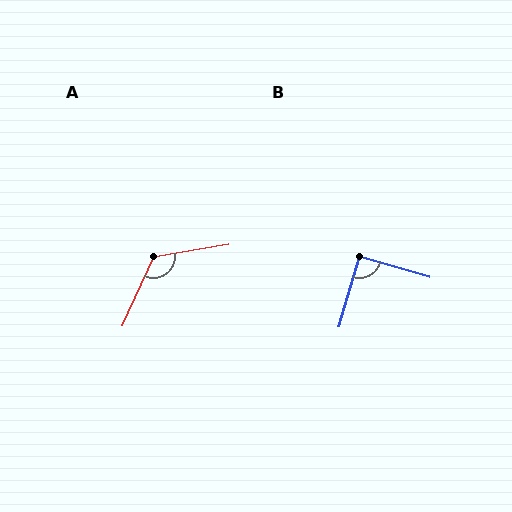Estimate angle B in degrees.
Approximately 90 degrees.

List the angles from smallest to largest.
B (90°), A (124°).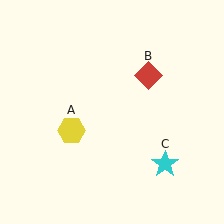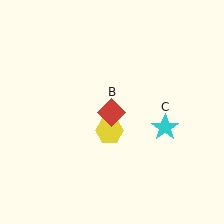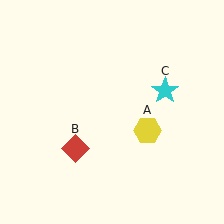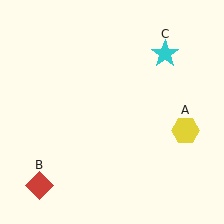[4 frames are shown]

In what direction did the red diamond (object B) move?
The red diamond (object B) moved down and to the left.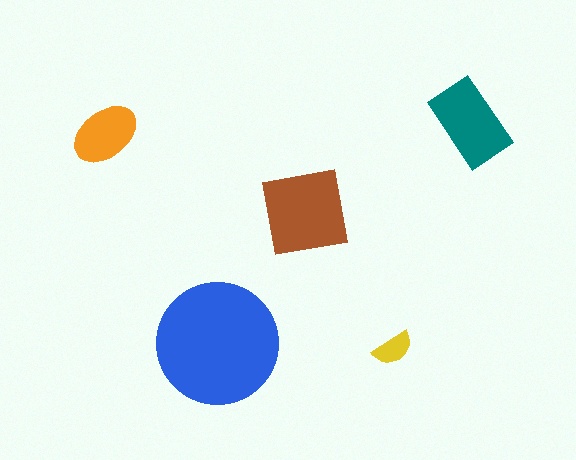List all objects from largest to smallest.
The blue circle, the brown square, the teal rectangle, the orange ellipse, the yellow semicircle.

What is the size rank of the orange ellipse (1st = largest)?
4th.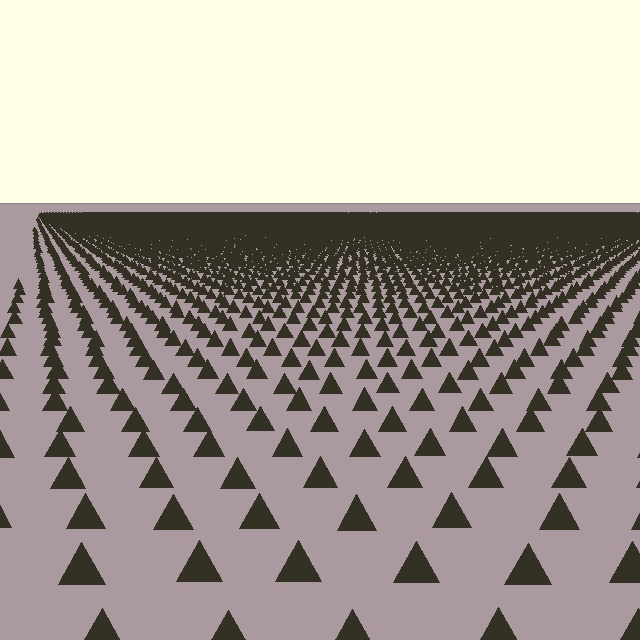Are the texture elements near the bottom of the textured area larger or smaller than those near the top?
Larger. Near the bottom, elements are closer to the viewer and appear at a bigger on-screen size.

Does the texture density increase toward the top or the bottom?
Density increases toward the top.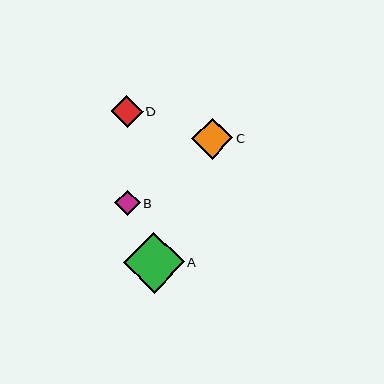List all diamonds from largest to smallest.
From largest to smallest: A, C, D, B.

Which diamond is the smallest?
Diamond B is the smallest with a size of approximately 25 pixels.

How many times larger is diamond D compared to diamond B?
Diamond D is approximately 1.3 times the size of diamond B.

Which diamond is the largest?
Diamond A is the largest with a size of approximately 61 pixels.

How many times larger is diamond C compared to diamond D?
Diamond C is approximately 1.3 times the size of diamond D.